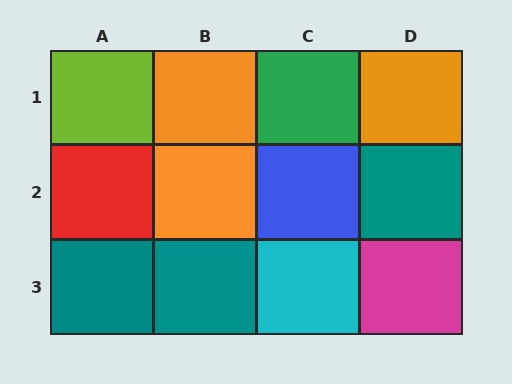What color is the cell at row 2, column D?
Teal.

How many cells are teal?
3 cells are teal.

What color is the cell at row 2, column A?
Red.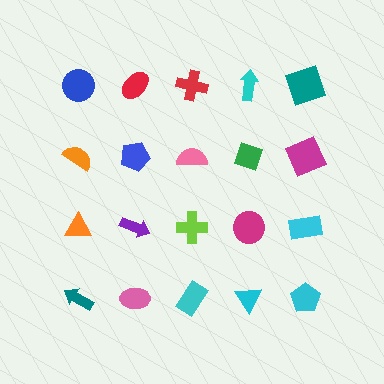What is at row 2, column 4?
A green diamond.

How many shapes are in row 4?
5 shapes.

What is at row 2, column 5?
A magenta square.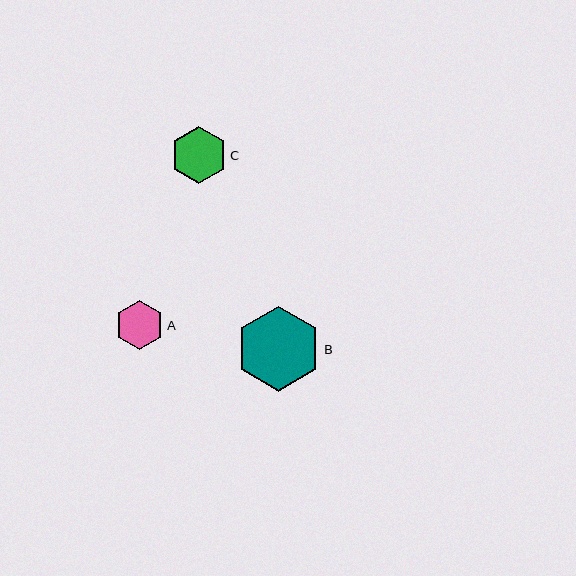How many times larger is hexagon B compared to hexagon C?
Hexagon B is approximately 1.5 times the size of hexagon C.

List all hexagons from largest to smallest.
From largest to smallest: B, C, A.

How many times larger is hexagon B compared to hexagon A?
Hexagon B is approximately 1.7 times the size of hexagon A.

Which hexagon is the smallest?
Hexagon A is the smallest with a size of approximately 49 pixels.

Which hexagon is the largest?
Hexagon B is the largest with a size of approximately 85 pixels.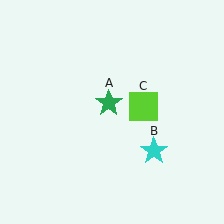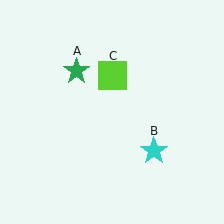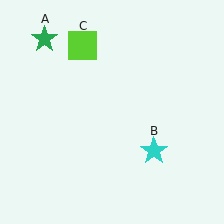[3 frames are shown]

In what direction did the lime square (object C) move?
The lime square (object C) moved up and to the left.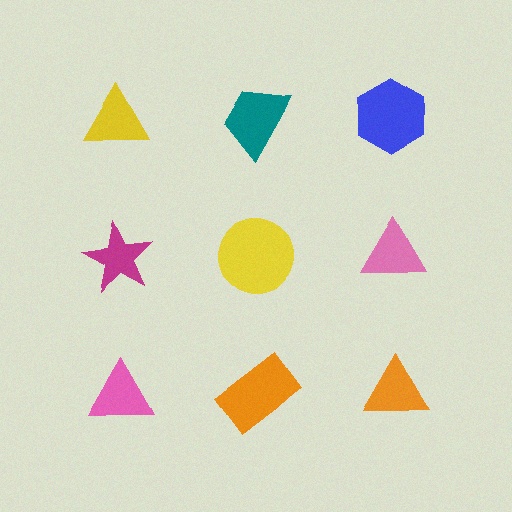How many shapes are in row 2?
3 shapes.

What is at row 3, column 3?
An orange triangle.